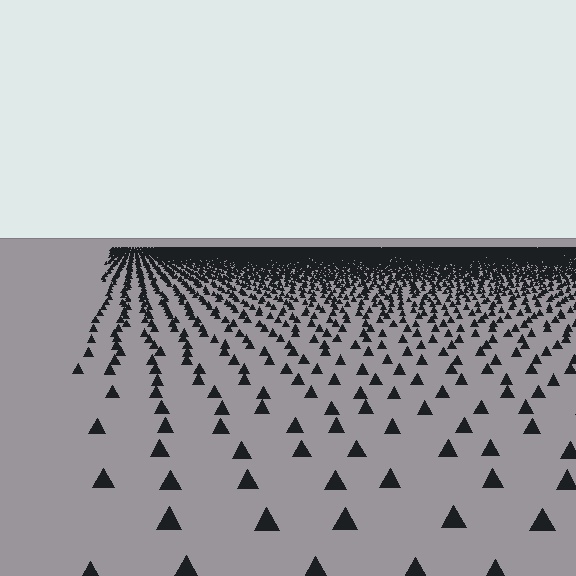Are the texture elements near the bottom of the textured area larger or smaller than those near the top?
Larger. Near the bottom, elements are closer to the viewer and appear at a bigger on-screen size.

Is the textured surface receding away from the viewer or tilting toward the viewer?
The surface is receding away from the viewer. Texture elements get smaller and denser toward the top.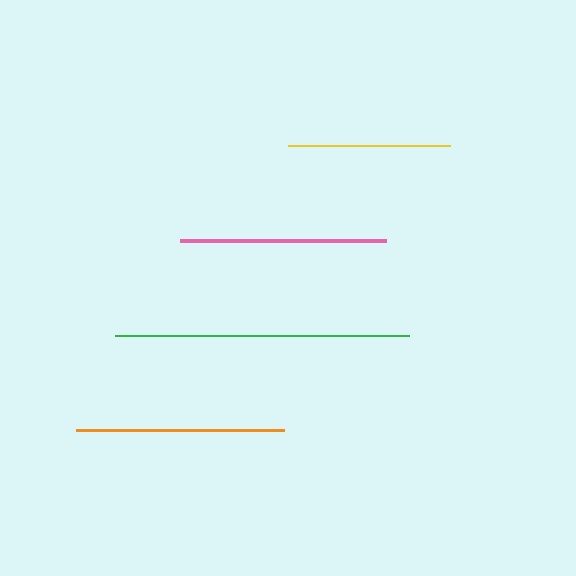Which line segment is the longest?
The green line is the longest at approximately 293 pixels.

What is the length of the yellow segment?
The yellow segment is approximately 162 pixels long.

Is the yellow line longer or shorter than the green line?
The green line is longer than the yellow line.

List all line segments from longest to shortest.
From longest to shortest: green, orange, pink, yellow.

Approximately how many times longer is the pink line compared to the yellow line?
The pink line is approximately 1.3 times the length of the yellow line.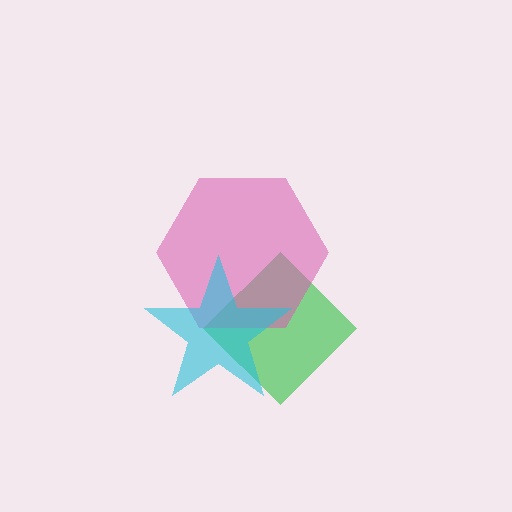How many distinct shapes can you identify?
There are 3 distinct shapes: a green diamond, a pink hexagon, a cyan star.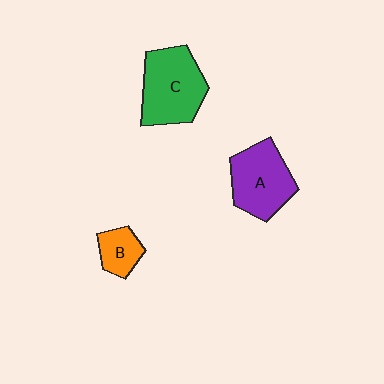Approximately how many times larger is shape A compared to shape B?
Approximately 2.1 times.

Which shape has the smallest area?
Shape B (orange).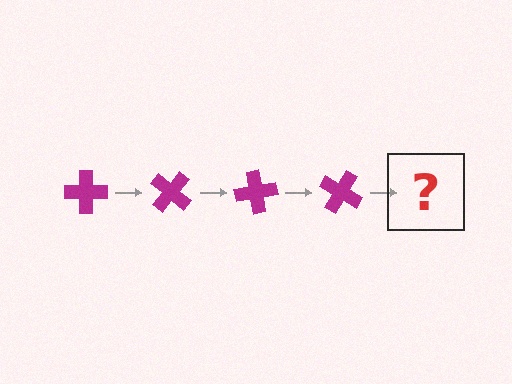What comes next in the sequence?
The next element should be a magenta cross rotated 160 degrees.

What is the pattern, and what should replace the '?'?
The pattern is that the cross rotates 40 degrees each step. The '?' should be a magenta cross rotated 160 degrees.